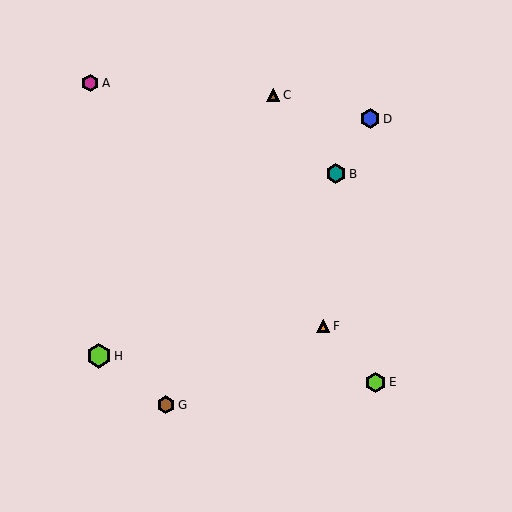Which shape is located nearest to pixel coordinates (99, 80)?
The magenta hexagon (labeled A) at (91, 83) is nearest to that location.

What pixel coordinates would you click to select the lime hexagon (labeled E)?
Click at (375, 382) to select the lime hexagon E.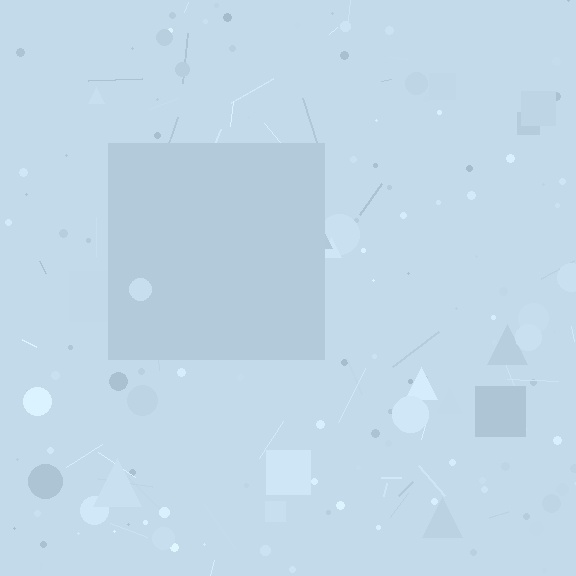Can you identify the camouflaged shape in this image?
The camouflaged shape is a square.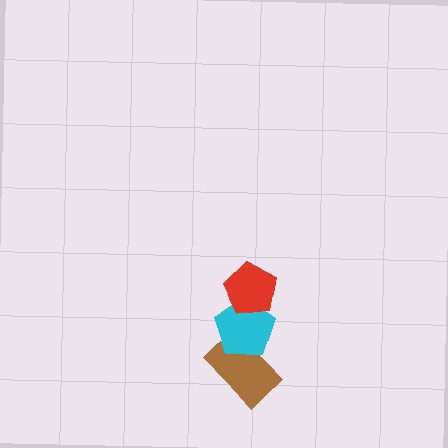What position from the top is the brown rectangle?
The brown rectangle is 3rd from the top.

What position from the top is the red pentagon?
The red pentagon is 1st from the top.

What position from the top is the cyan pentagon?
The cyan pentagon is 2nd from the top.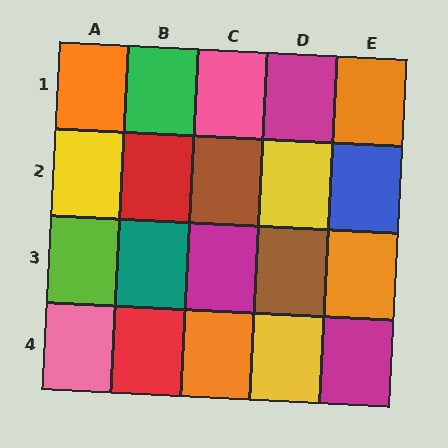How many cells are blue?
1 cell is blue.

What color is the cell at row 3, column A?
Lime.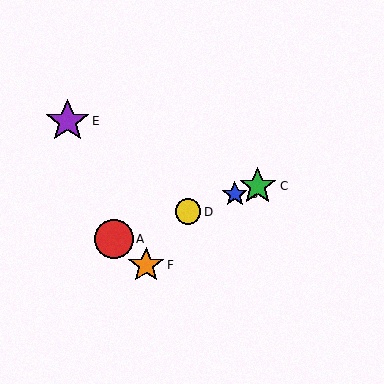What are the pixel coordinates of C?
Object C is at (258, 186).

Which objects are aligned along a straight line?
Objects A, B, C, D are aligned along a straight line.